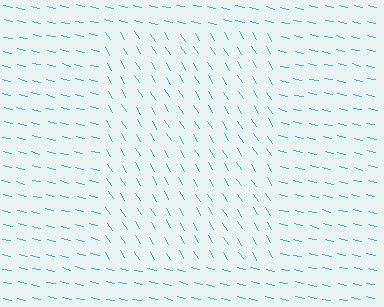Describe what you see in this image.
The image is filled with small cyan line segments. A rectangle region in the image has lines oriented differently from the surrounding lines, creating a visible texture boundary.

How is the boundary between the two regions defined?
The boundary is defined purely by a change in line orientation (approximately 45 degrees difference). All lines are the same color and thickness.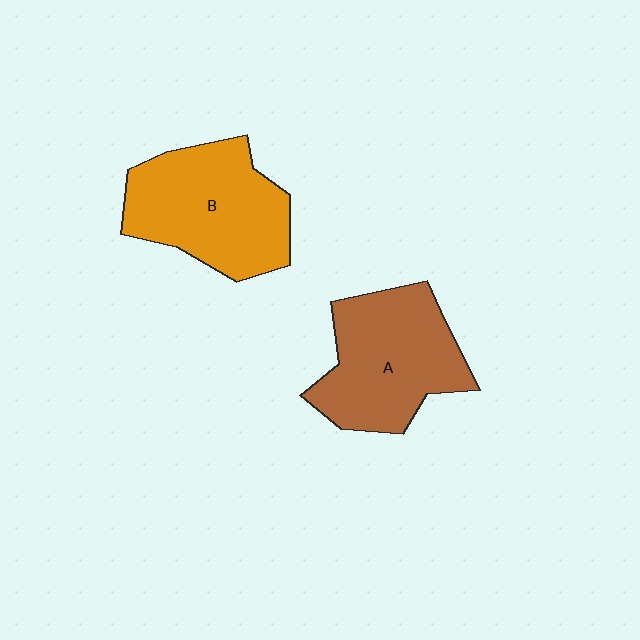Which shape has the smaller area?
Shape A (brown).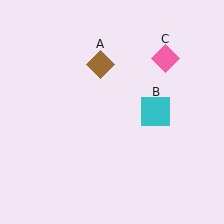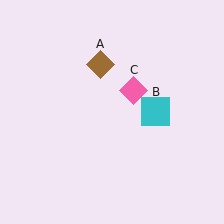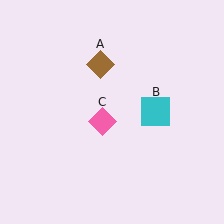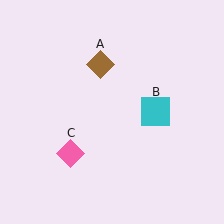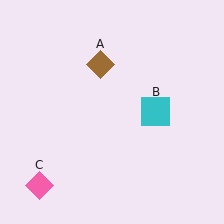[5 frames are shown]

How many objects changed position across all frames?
1 object changed position: pink diamond (object C).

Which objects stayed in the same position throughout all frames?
Brown diamond (object A) and cyan square (object B) remained stationary.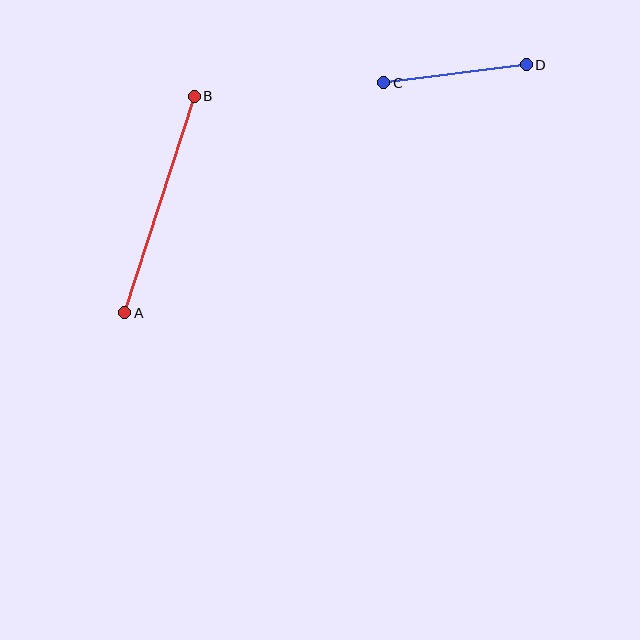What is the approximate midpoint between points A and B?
The midpoint is at approximately (159, 204) pixels.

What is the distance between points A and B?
The distance is approximately 228 pixels.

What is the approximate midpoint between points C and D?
The midpoint is at approximately (455, 74) pixels.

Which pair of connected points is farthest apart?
Points A and B are farthest apart.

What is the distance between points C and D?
The distance is approximately 144 pixels.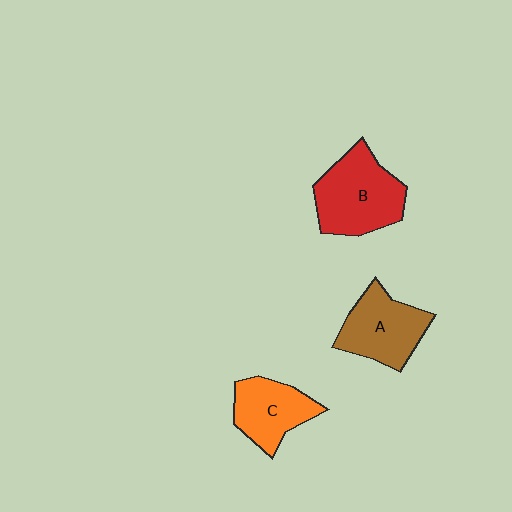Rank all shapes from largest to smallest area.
From largest to smallest: B (red), A (brown), C (orange).